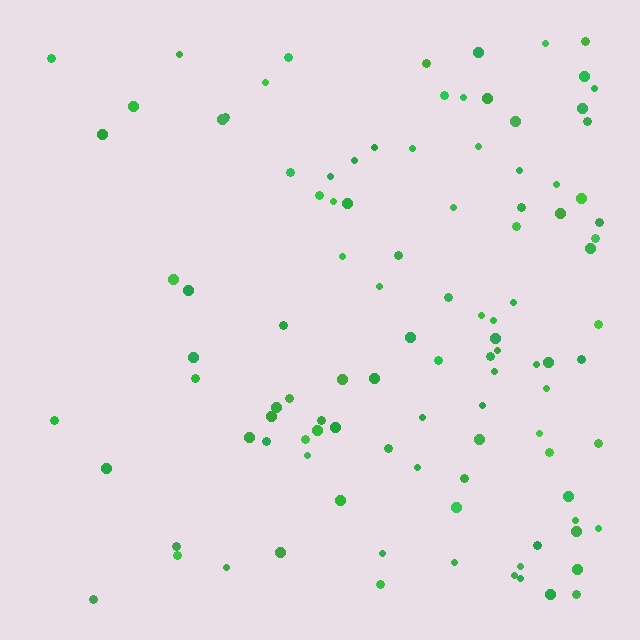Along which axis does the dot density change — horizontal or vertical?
Horizontal.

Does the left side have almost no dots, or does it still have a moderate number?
Still a moderate number, just noticeably fewer than the right.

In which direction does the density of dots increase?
From left to right, with the right side densest.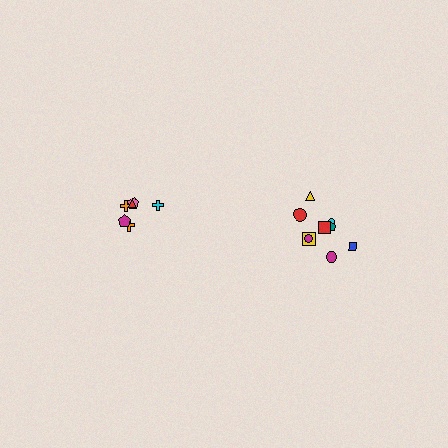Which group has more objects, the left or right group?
The right group.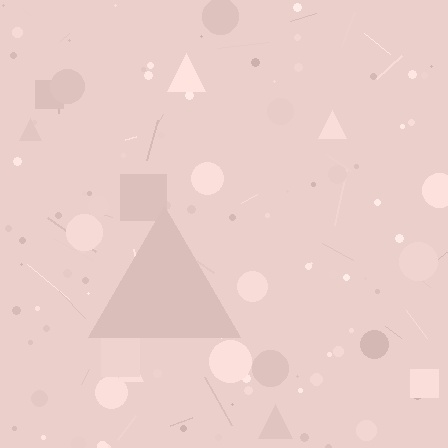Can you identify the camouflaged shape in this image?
The camouflaged shape is a triangle.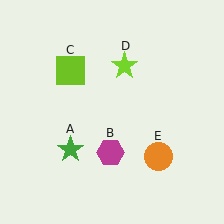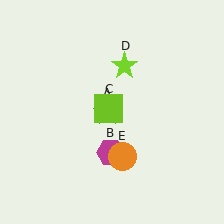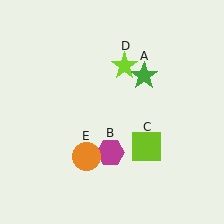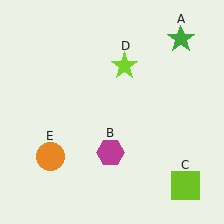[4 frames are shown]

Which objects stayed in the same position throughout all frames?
Magenta hexagon (object B) and lime star (object D) remained stationary.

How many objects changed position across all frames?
3 objects changed position: green star (object A), lime square (object C), orange circle (object E).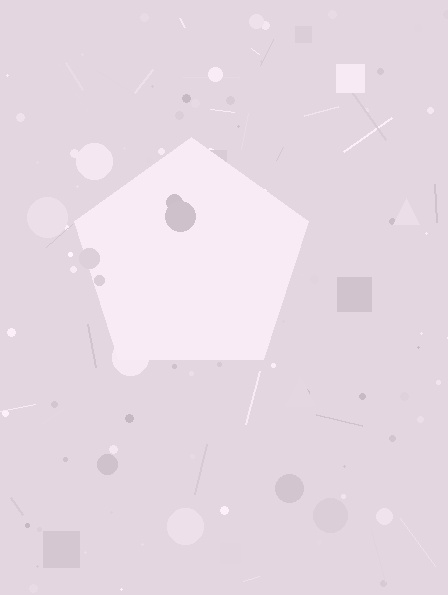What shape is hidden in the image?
A pentagon is hidden in the image.